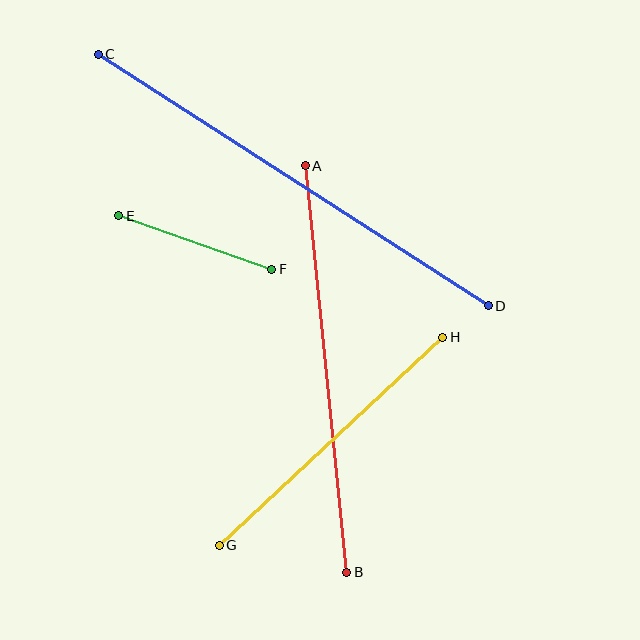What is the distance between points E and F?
The distance is approximately 162 pixels.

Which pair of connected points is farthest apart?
Points C and D are farthest apart.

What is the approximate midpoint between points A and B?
The midpoint is at approximately (326, 369) pixels.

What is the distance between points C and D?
The distance is approximately 464 pixels.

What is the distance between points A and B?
The distance is approximately 409 pixels.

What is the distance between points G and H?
The distance is approximately 305 pixels.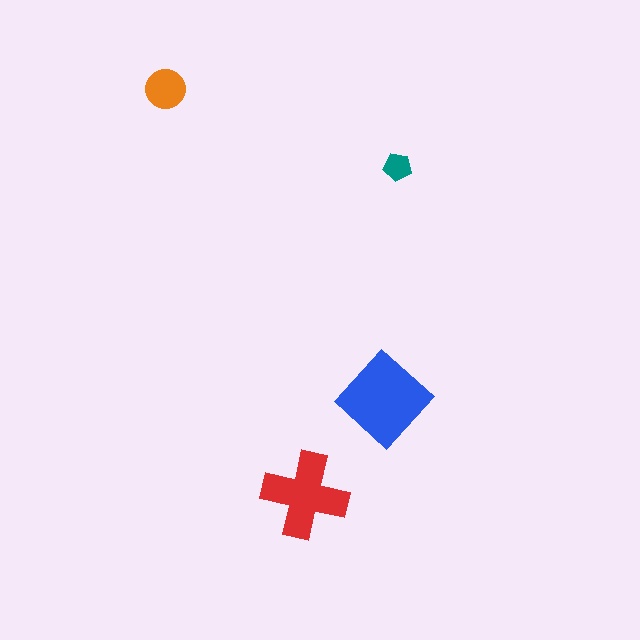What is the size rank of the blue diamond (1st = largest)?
1st.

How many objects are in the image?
There are 4 objects in the image.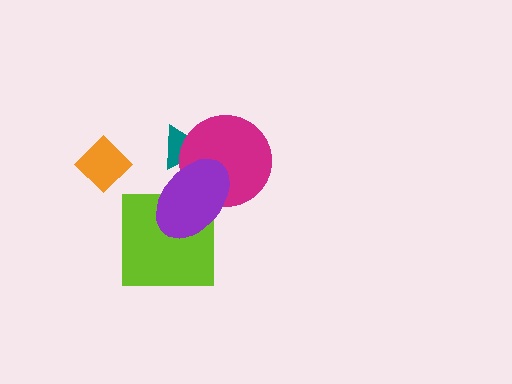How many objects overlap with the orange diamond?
0 objects overlap with the orange diamond.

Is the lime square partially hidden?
Yes, it is partially covered by another shape.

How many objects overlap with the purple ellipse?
3 objects overlap with the purple ellipse.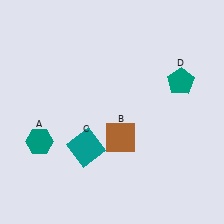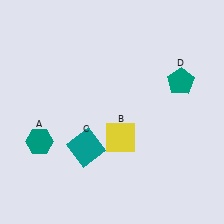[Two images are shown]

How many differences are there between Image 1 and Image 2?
There is 1 difference between the two images.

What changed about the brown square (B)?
In Image 1, B is brown. In Image 2, it changed to yellow.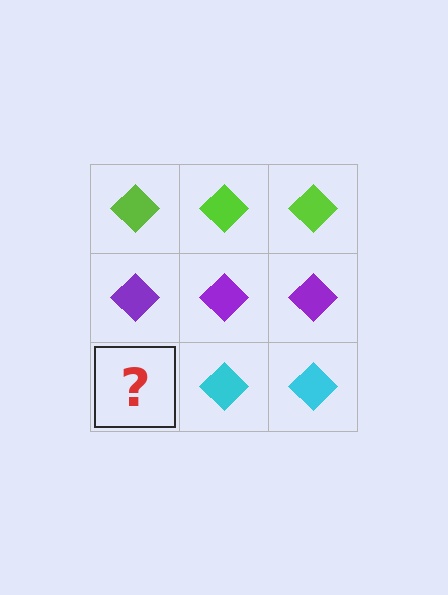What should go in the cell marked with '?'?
The missing cell should contain a cyan diamond.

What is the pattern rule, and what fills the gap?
The rule is that each row has a consistent color. The gap should be filled with a cyan diamond.